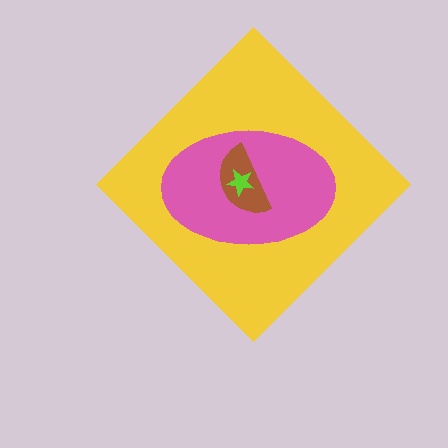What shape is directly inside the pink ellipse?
The brown semicircle.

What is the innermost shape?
The lime star.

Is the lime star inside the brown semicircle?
Yes.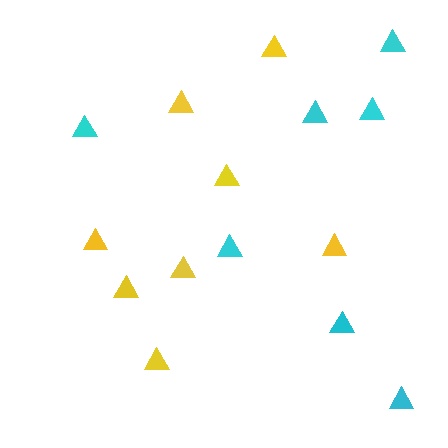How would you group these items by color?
There are 2 groups: one group of cyan triangles (7) and one group of yellow triangles (8).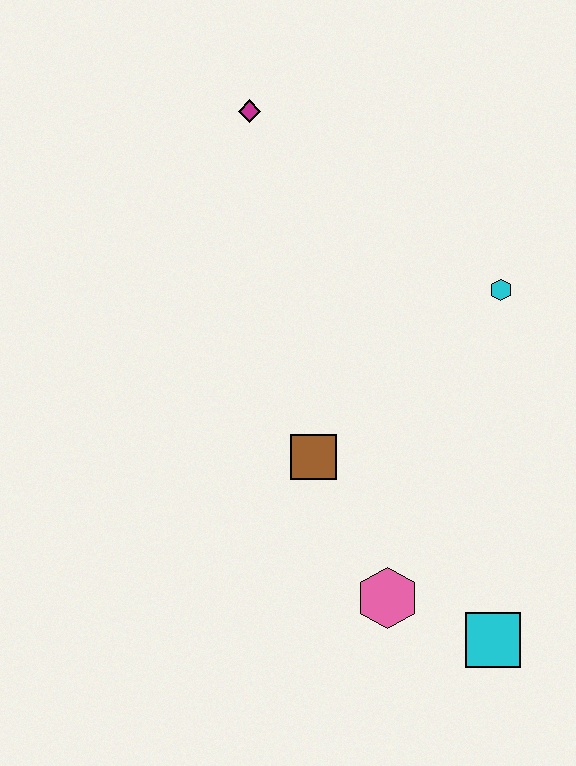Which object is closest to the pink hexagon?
The cyan square is closest to the pink hexagon.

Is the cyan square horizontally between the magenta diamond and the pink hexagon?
No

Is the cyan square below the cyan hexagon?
Yes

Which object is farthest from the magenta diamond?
The cyan square is farthest from the magenta diamond.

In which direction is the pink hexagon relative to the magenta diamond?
The pink hexagon is below the magenta diamond.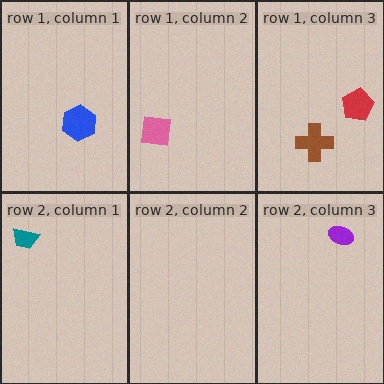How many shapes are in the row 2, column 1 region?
1.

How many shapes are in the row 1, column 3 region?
2.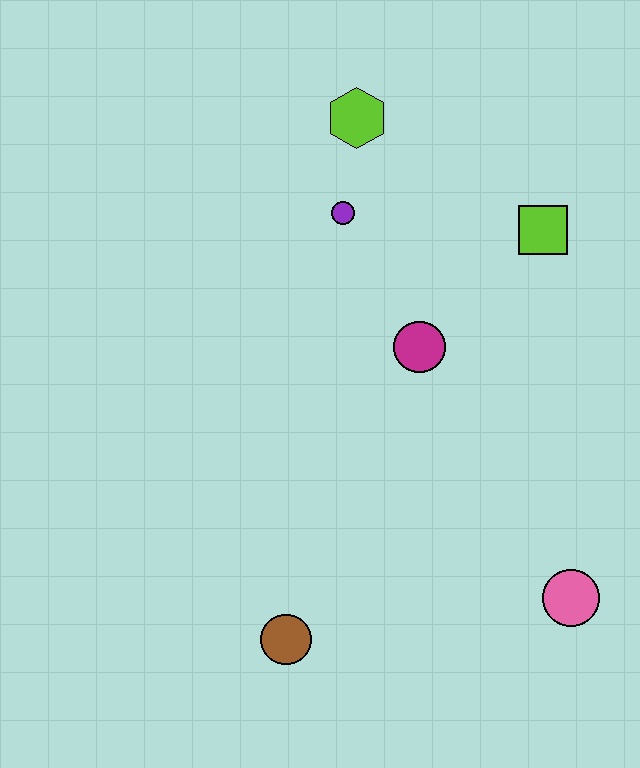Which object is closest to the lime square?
The magenta circle is closest to the lime square.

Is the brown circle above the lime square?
No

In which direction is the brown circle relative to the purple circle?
The brown circle is below the purple circle.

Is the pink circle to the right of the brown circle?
Yes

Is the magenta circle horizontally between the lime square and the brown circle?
Yes